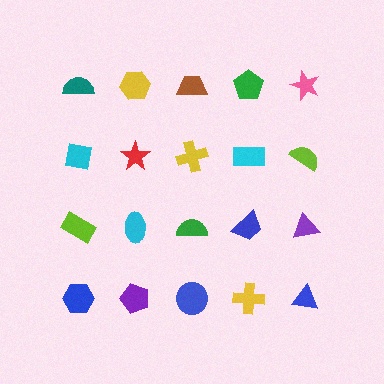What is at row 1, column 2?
A yellow hexagon.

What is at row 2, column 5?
A lime semicircle.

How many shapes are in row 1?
5 shapes.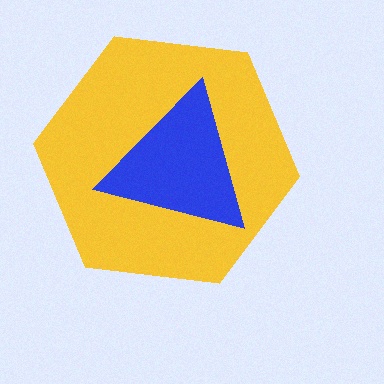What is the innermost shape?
The blue triangle.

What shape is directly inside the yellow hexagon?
The blue triangle.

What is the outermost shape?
The yellow hexagon.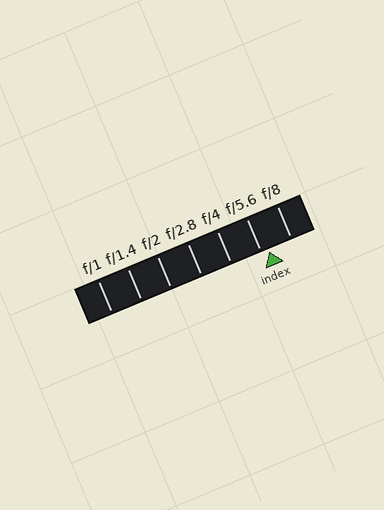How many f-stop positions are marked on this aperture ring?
There are 7 f-stop positions marked.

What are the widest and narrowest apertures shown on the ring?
The widest aperture shown is f/1 and the narrowest is f/8.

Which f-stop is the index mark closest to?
The index mark is closest to f/5.6.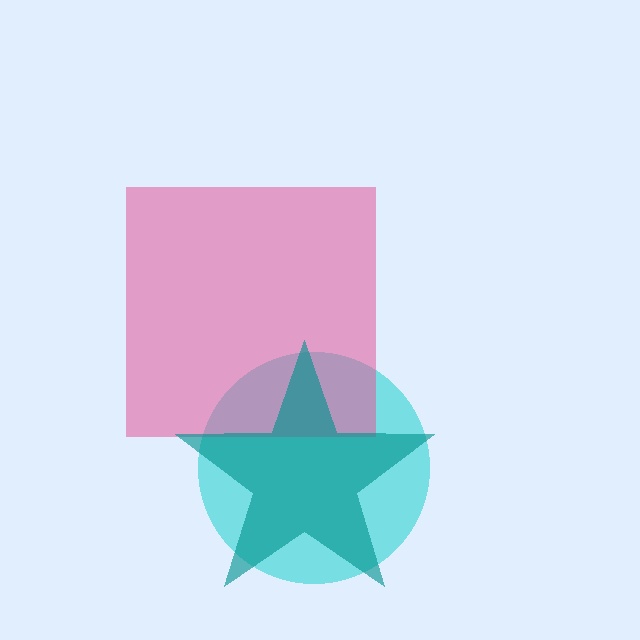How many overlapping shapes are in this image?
There are 3 overlapping shapes in the image.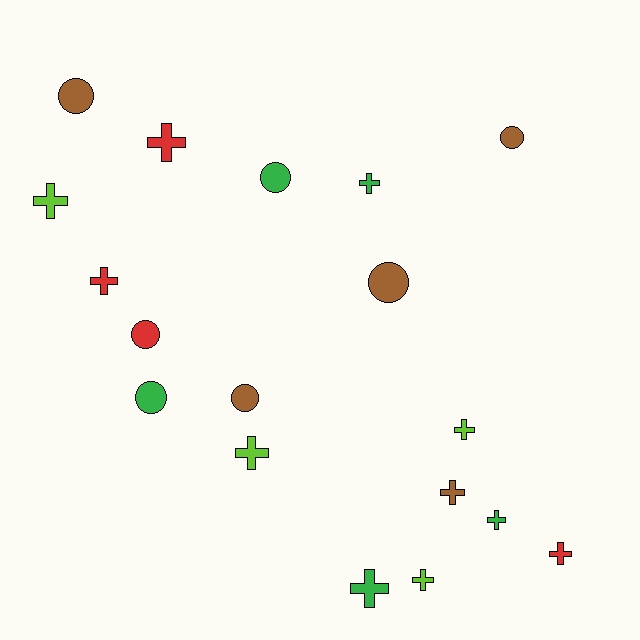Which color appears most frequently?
Green, with 5 objects.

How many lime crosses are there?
There are 4 lime crosses.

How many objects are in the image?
There are 18 objects.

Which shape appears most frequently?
Cross, with 11 objects.